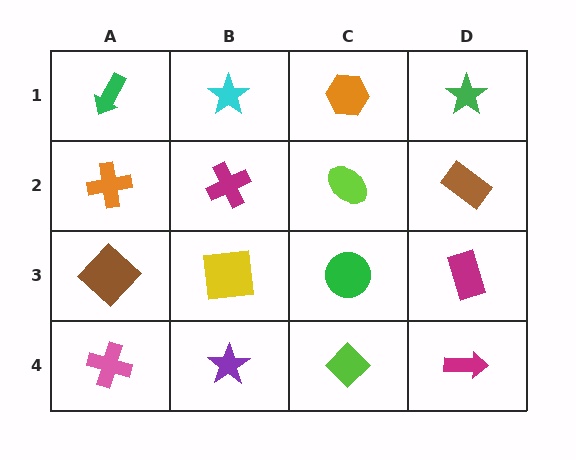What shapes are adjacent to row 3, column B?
A magenta cross (row 2, column B), a purple star (row 4, column B), a brown diamond (row 3, column A), a green circle (row 3, column C).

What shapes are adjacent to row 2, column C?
An orange hexagon (row 1, column C), a green circle (row 3, column C), a magenta cross (row 2, column B), a brown rectangle (row 2, column D).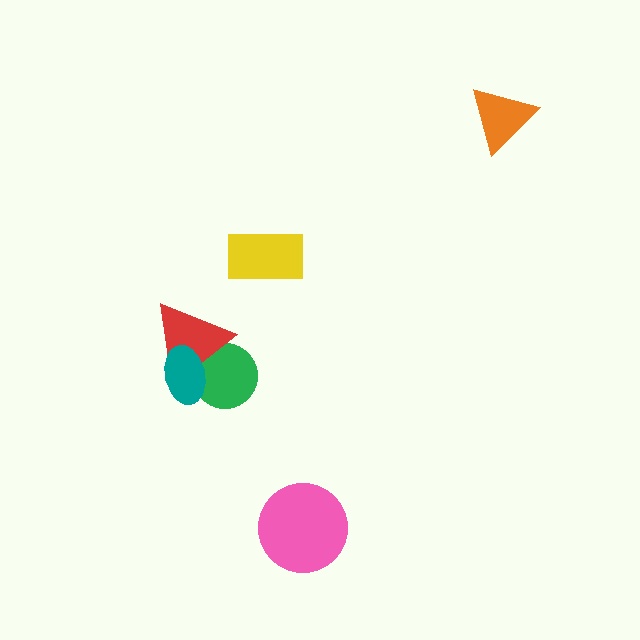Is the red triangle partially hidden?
Yes, it is partially covered by another shape.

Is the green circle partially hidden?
Yes, it is partially covered by another shape.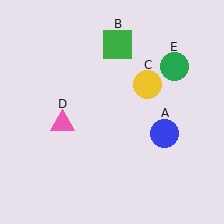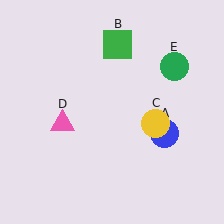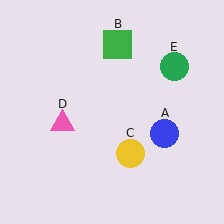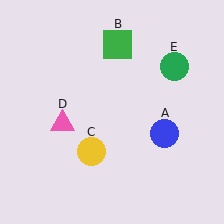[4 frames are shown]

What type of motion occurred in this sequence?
The yellow circle (object C) rotated clockwise around the center of the scene.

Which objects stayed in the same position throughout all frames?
Blue circle (object A) and green square (object B) and pink triangle (object D) and green circle (object E) remained stationary.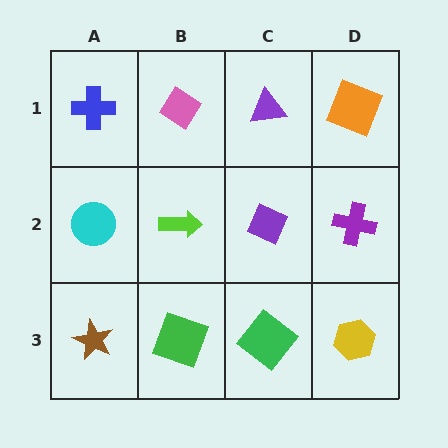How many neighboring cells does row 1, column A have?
2.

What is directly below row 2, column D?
A yellow hexagon.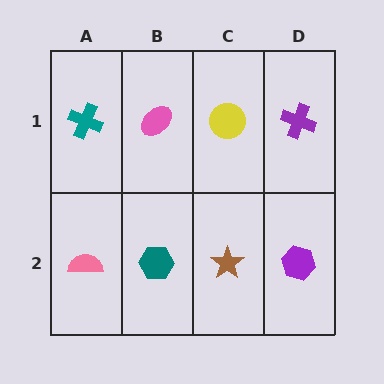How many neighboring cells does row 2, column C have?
3.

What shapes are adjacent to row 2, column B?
A pink ellipse (row 1, column B), a pink semicircle (row 2, column A), a brown star (row 2, column C).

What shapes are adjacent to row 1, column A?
A pink semicircle (row 2, column A), a pink ellipse (row 1, column B).